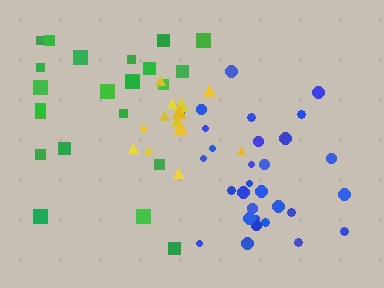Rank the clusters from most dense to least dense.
yellow, blue, green.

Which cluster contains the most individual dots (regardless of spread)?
Blue (29).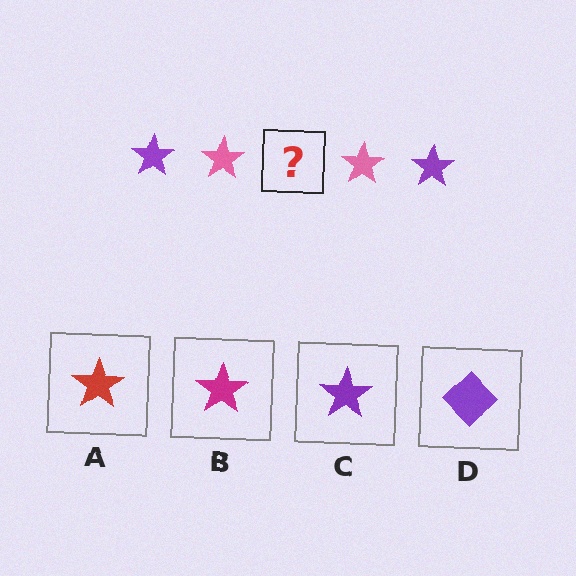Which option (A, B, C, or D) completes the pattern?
C.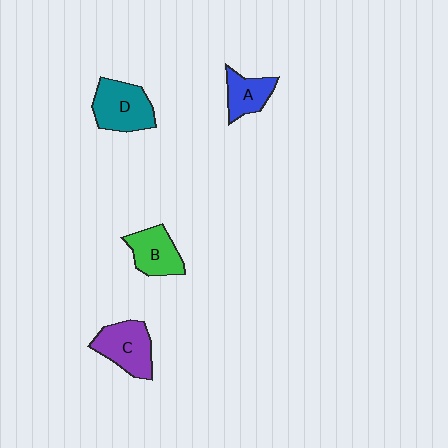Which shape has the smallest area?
Shape A (blue).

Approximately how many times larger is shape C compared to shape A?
Approximately 1.4 times.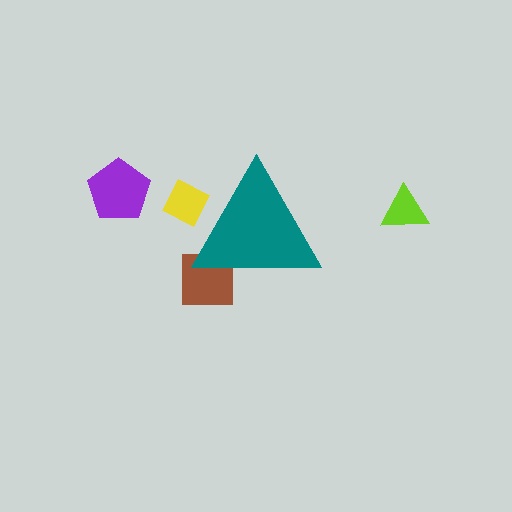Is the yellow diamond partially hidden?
Yes, the yellow diamond is partially hidden behind the teal triangle.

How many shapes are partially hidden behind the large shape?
2 shapes are partially hidden.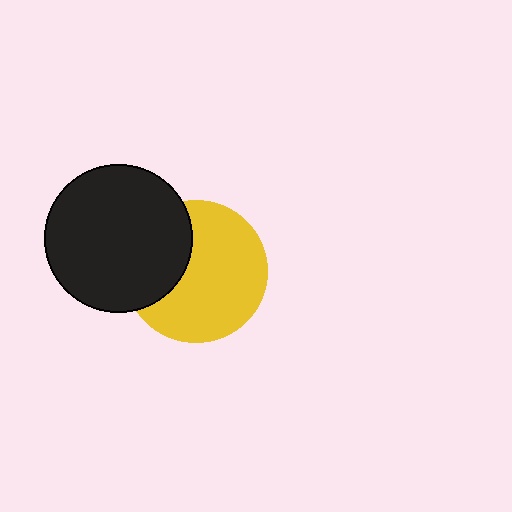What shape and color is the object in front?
The object in front is a black circle.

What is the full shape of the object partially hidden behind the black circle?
The partially hidden object is a yellow circle.